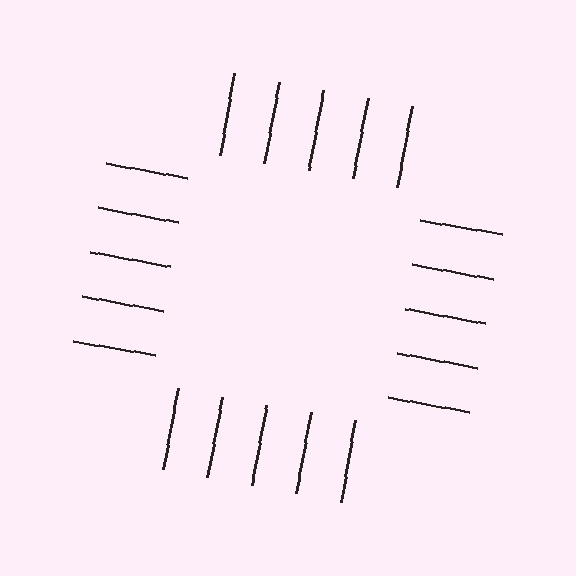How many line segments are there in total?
20 — 5 along each of the 4 edges.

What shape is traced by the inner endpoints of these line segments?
An illusory square — the line segments terminate on its edges but no continuous stroke is drawn.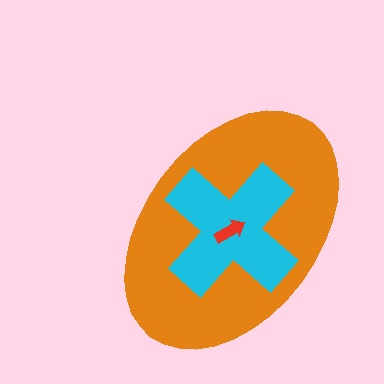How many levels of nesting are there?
3.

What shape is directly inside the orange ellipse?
The cyan cross.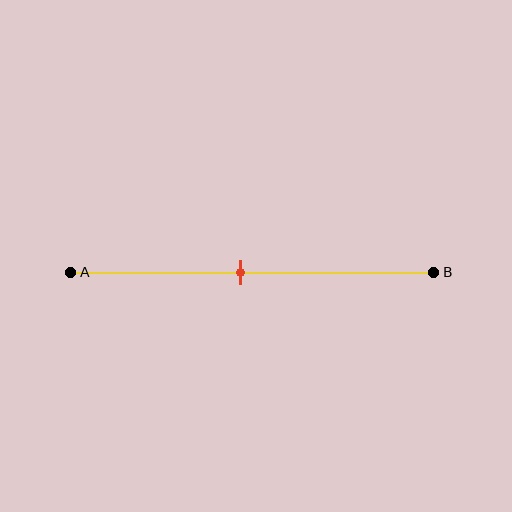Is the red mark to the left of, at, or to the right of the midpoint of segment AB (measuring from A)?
The red mark is to the left of the midpoint of segment AB.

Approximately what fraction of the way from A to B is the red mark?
The red mark is approximately 45% of the way from A to B.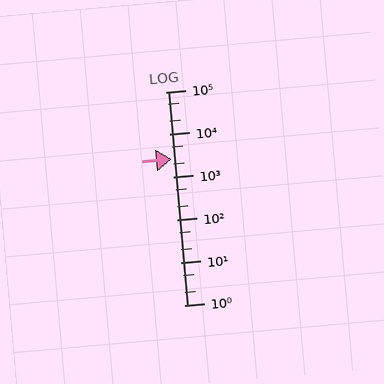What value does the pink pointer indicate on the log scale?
The pointer indicates approximately 2700.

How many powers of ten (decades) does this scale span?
The scale spans 5 decades, from 1 to 100000.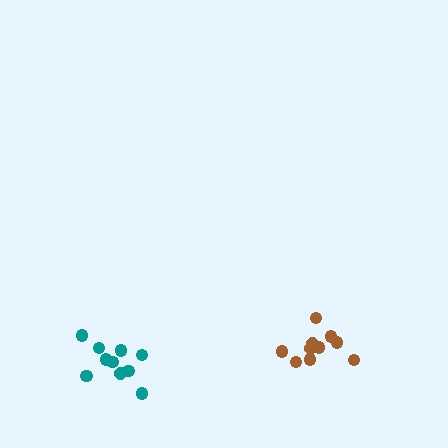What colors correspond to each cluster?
The clusters are colored: brown, teal.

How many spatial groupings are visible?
There are 2 spatial groupings.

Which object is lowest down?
The teal cluster is bottommost.